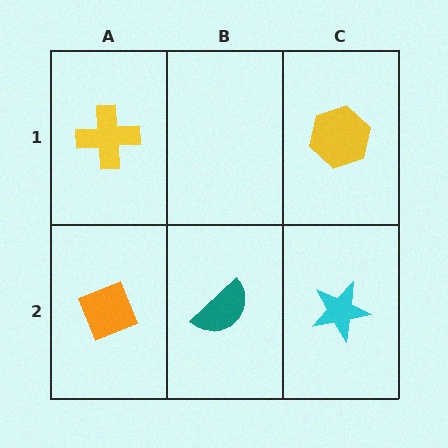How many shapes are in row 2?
3 shapes.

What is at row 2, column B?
A teal semicircle.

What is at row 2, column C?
A cyan star.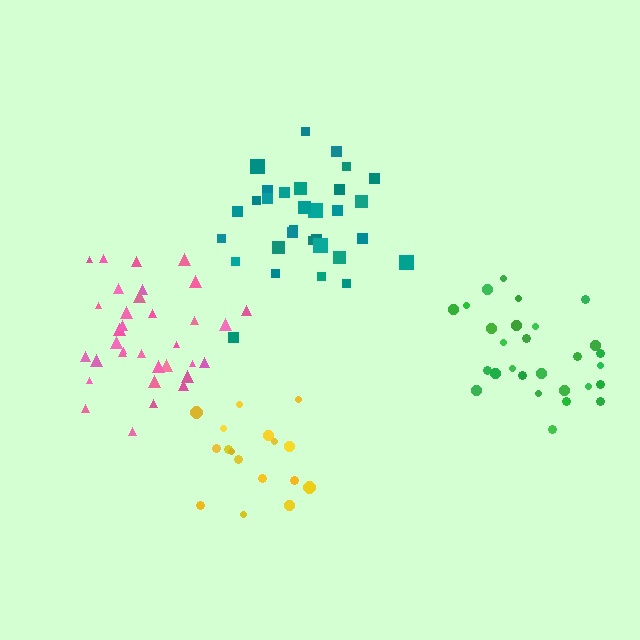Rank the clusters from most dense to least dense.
teal, green, pink, yellow.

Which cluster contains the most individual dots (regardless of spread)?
Pink (34).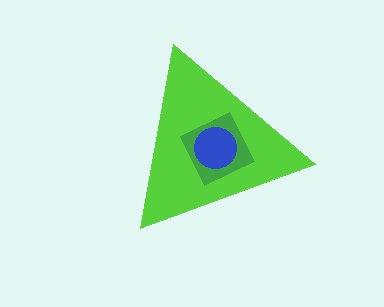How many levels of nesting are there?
3.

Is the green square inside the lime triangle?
Yes.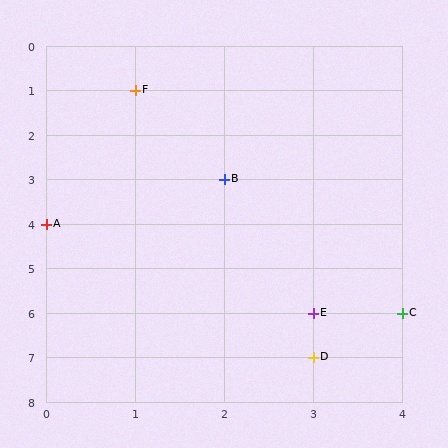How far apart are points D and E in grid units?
Points D and E are 1 row apart.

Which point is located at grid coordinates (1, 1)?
Point F is at (1, 1).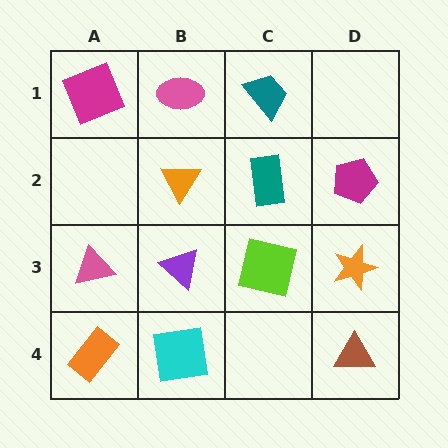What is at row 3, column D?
An orange star.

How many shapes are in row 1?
3 shapes.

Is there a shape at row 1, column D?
No, that cell is empty.